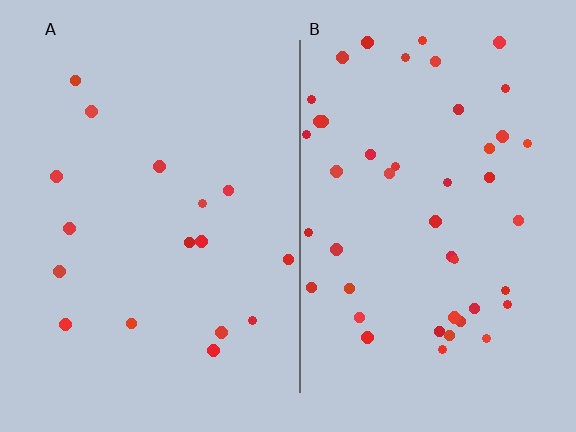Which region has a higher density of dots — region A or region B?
B (the right).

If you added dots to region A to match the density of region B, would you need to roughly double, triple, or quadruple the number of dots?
Approximately triple.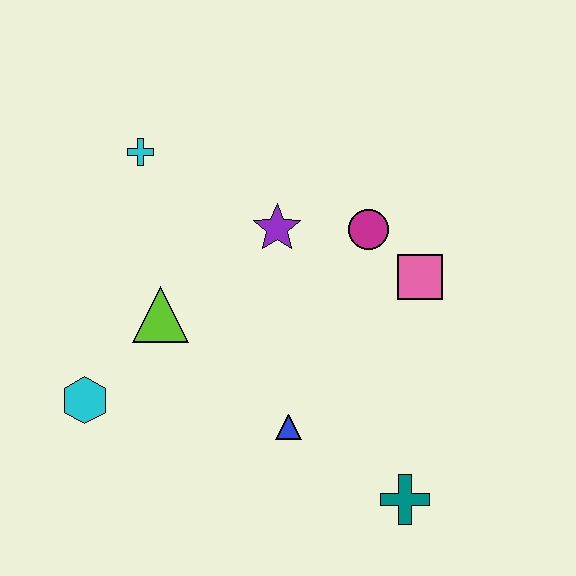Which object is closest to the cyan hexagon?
The lime triangle is closest to the cyan hexagon.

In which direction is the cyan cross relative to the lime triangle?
The cyan cross is above the lime triangle.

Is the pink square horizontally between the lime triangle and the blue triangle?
No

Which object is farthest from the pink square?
The cyan hexagon is farthest from the pink square.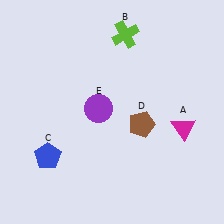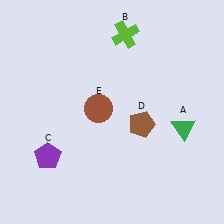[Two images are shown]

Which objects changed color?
A changed from magenta to green. C changed from blue to purple. E changed from purple to brown.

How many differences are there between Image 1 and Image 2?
There are 3 differences between the two images.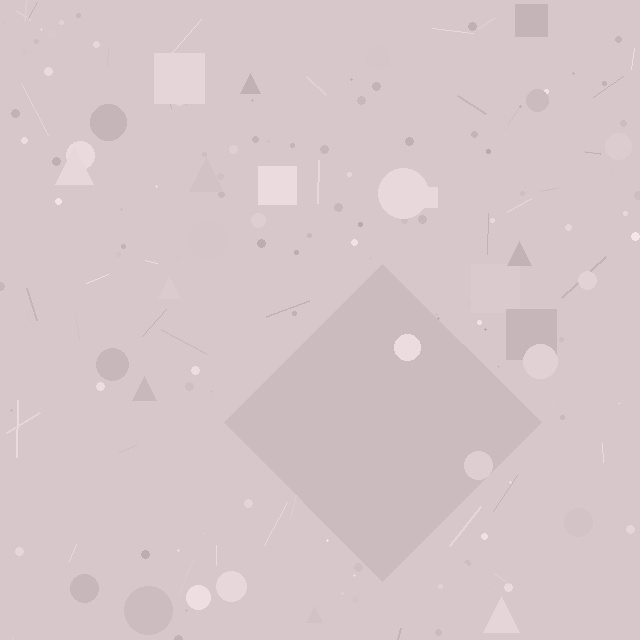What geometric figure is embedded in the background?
A diamond is embedded in the background.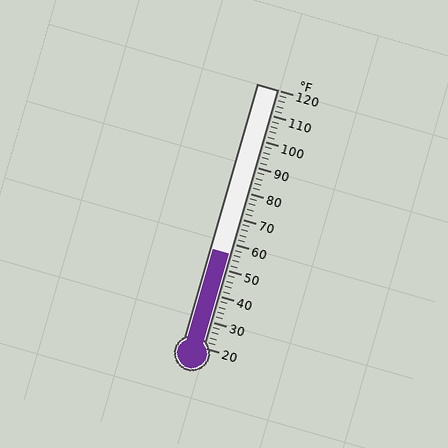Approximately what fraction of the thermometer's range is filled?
The thermometer is filled to approximately 35% of its range.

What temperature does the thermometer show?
The thermometer shows approximately 56°F.